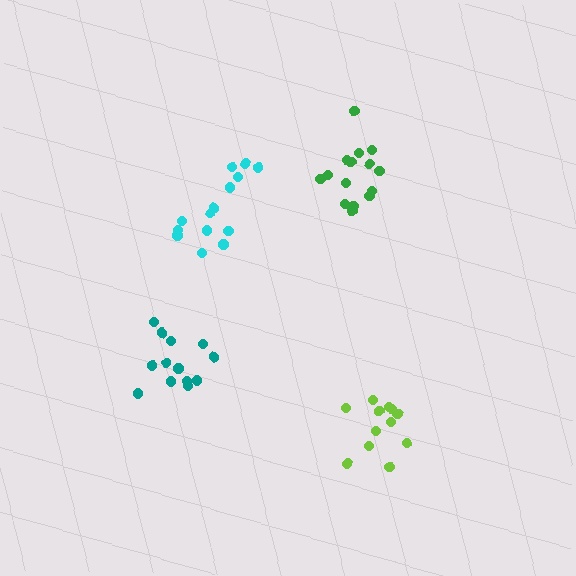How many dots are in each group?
Group 1: 14 dots, Group 2: 13 dots, Group 3: 15 dots, Group 4: 12 dots (54 total).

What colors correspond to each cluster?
The clusters are colored: cyan, teal, green, lime.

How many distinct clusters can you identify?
There are 4 distinct clusters.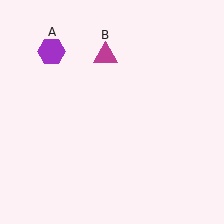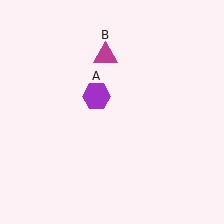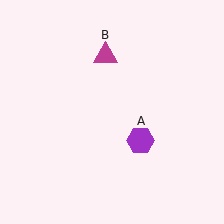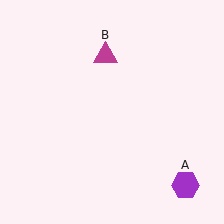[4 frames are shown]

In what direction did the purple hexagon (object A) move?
The purple hexagon (object A) moved down and to the right.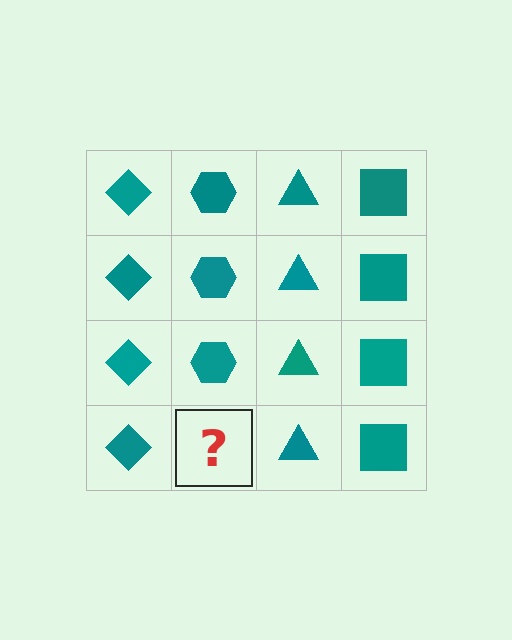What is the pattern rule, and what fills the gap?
The rule is that each column has a consistent shape. The gap should be filled with a teal hexagon.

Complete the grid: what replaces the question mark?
The question mark should be replaced with a teal hexagon.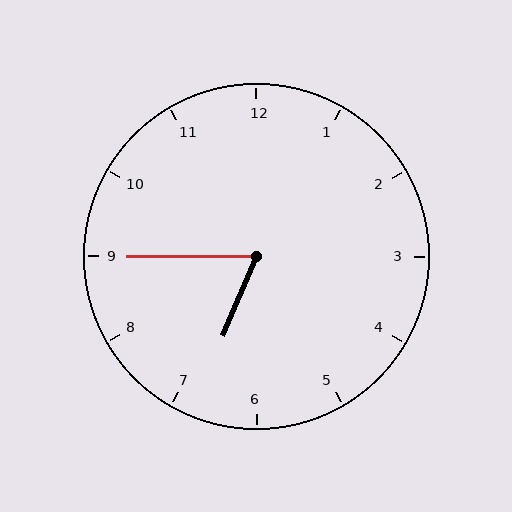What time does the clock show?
6:45.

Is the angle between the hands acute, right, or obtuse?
It is acute.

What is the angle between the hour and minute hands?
Approximately 68 degrees.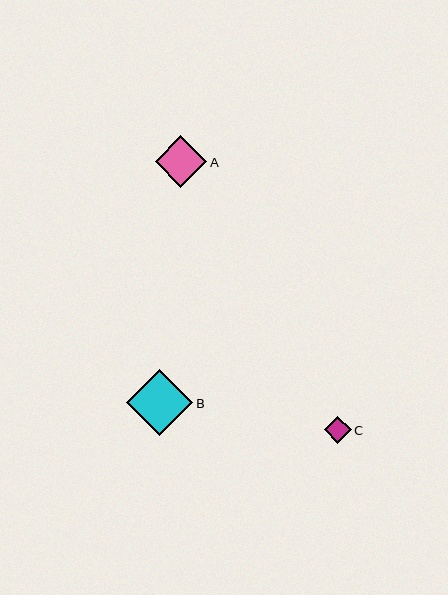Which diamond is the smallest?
Diamond C is the smallest with a size of approximately 26 pixels.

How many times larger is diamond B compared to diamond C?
Diamond B is approximately 2.5 times the size of diamond C.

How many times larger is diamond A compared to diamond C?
Diamond A is approximately 2.0 times the size of diamond C.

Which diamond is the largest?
Diamond B is the largest with a size of approximately 66 pixels.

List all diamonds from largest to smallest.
From largest to smallest: B, A, C.